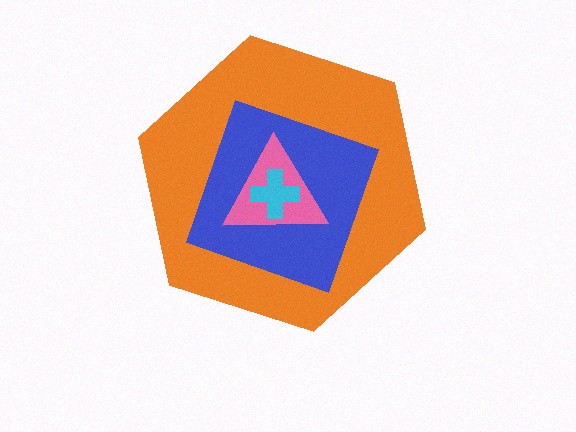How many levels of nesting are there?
4.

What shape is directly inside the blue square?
The pink triangle.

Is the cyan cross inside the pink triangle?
Yes.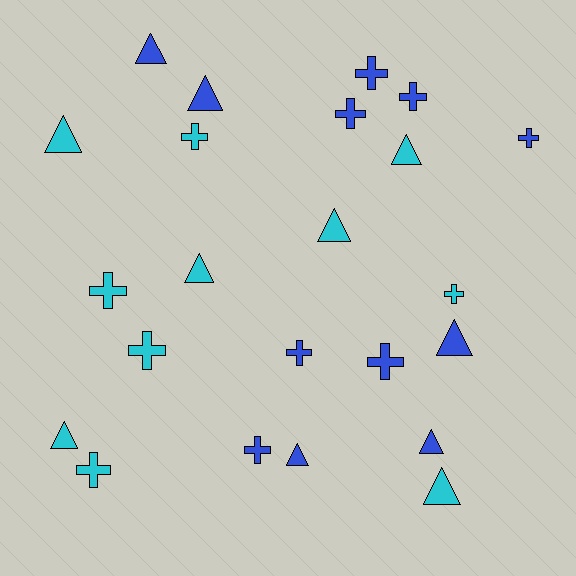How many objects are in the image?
There are 23 objects.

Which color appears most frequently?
Blue, with 12 objects.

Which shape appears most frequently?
Cross, with 12 objects.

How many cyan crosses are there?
There are 5 cyan crosses.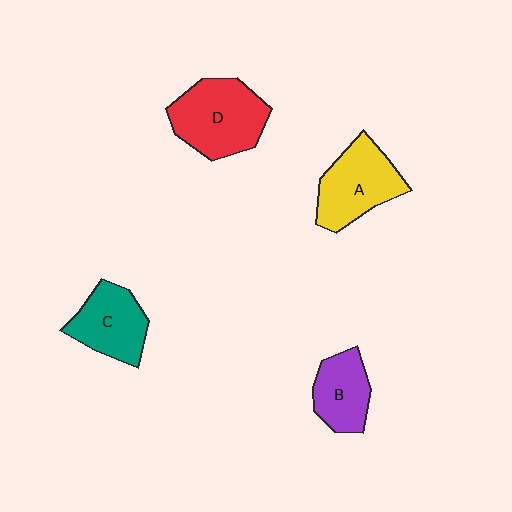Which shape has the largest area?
Shape D (red).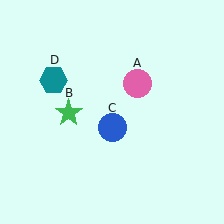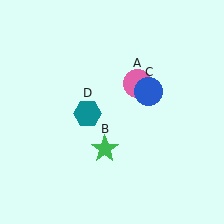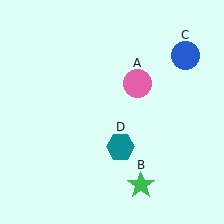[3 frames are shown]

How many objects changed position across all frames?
3 objects changed position: green star (object B), blue circle (object C), teal hexagon (object D).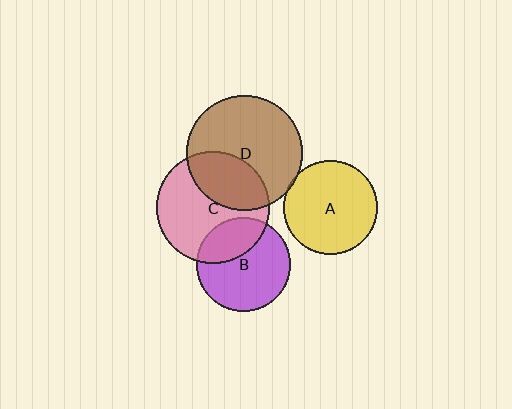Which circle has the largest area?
Circle D (brown).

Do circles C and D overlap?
Yes.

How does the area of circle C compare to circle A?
Approximately 1.4 times.